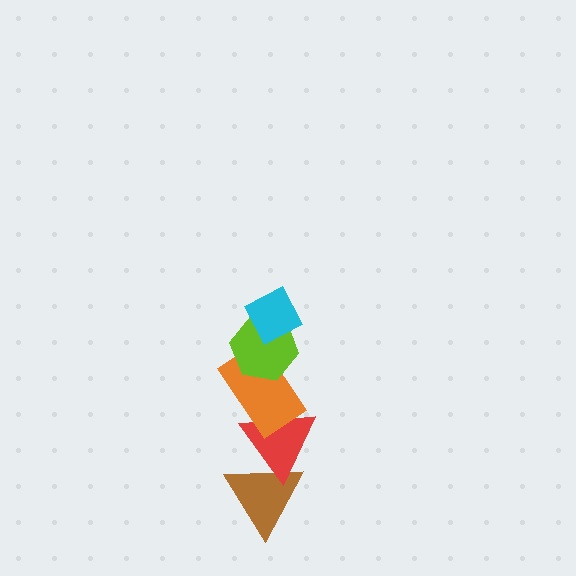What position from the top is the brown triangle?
The brown triangle is 5th from the top.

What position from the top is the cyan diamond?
The cyan diamond is 1st from the top.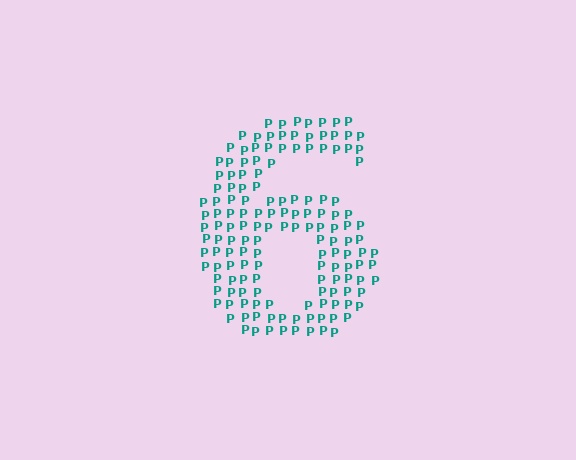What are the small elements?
The small elements are letter P's.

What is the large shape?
The large shape is the digit 6.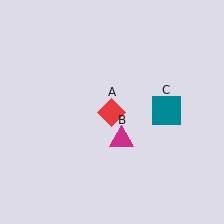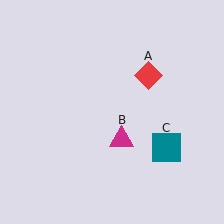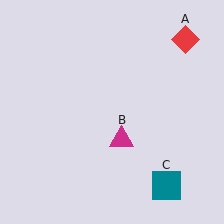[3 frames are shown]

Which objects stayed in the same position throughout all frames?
Magenta triangle (object B) remained stationary.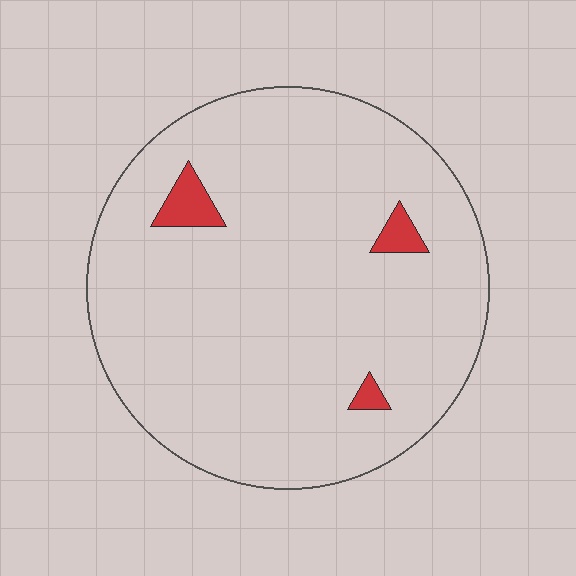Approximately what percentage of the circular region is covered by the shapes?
Approximately 5%.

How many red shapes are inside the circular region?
3.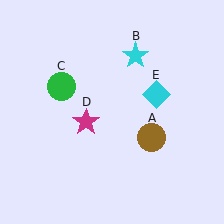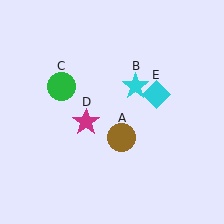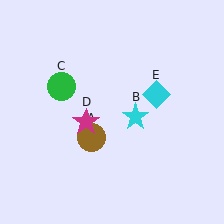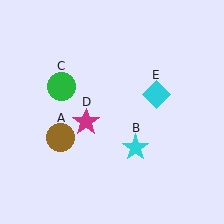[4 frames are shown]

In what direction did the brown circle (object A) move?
The brown circle (object A) moved left.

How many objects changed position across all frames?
2 objects changed position: brown circle (object A), cyan star (object B).